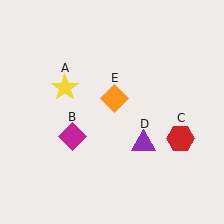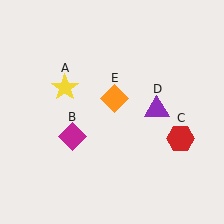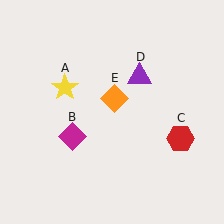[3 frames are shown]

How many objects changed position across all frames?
1 object changed position: purple triangle (object D).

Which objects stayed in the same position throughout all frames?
Yellow star (object A) and magenta diamond (object B) and red hexagon (object C) and orange diamond (object E) remained stationary.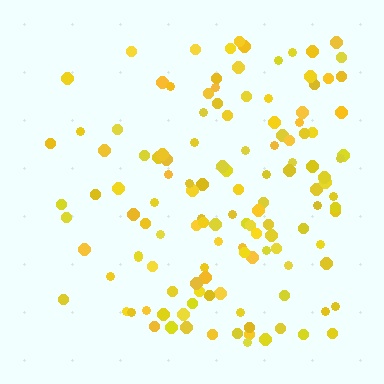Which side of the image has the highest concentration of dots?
The right.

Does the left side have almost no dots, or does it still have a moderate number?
Still a moderate number, just noticeably fewer than the right.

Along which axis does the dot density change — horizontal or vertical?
Horizontal.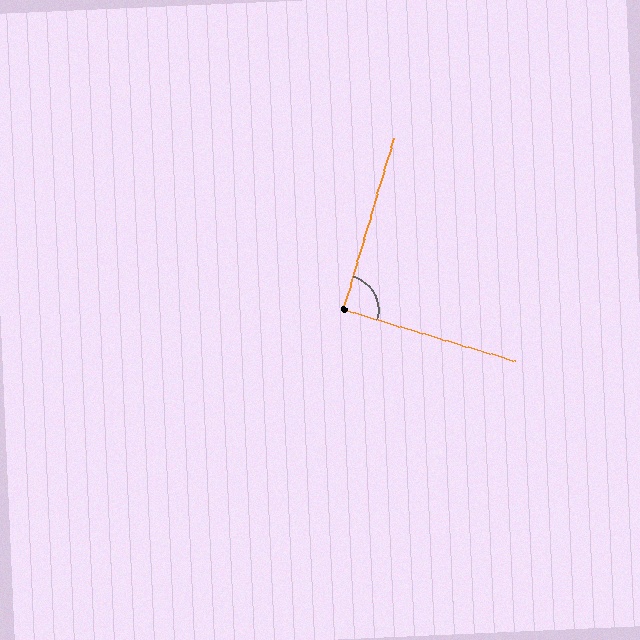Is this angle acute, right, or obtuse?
It is approximately a right angle.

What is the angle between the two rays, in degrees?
Approximately 90 degrees.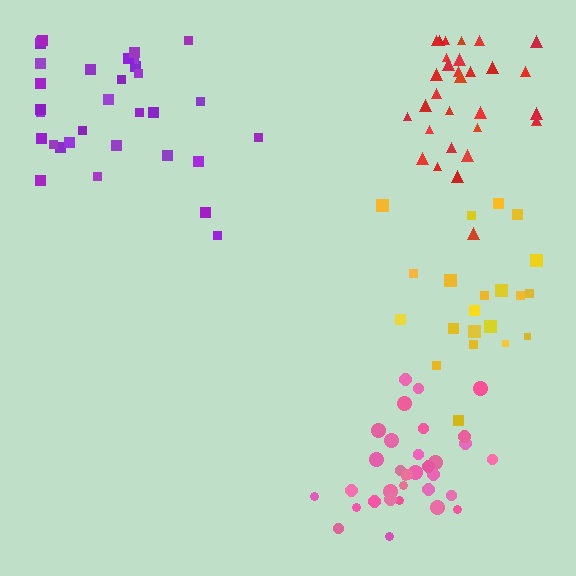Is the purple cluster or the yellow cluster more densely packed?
Yellow.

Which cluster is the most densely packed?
Pink.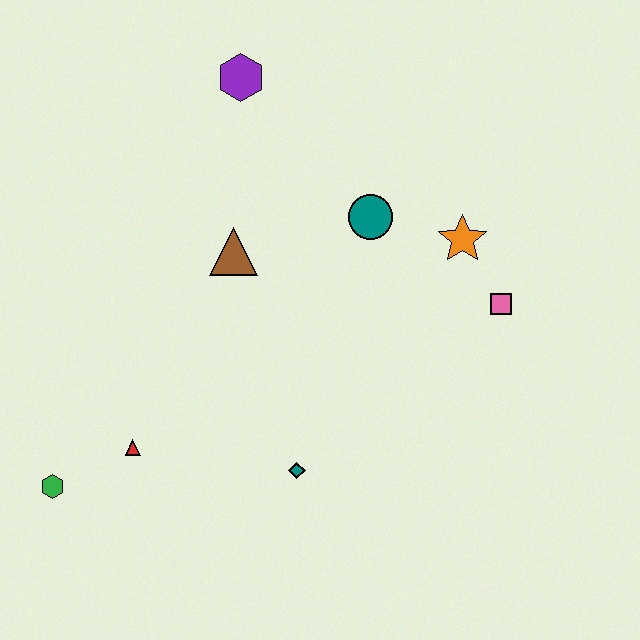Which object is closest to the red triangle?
The green hexagon is closest to the red triangle.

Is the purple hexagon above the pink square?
Yes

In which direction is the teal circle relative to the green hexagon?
The teal circle is to the right of the green hexagon.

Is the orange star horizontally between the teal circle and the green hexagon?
No